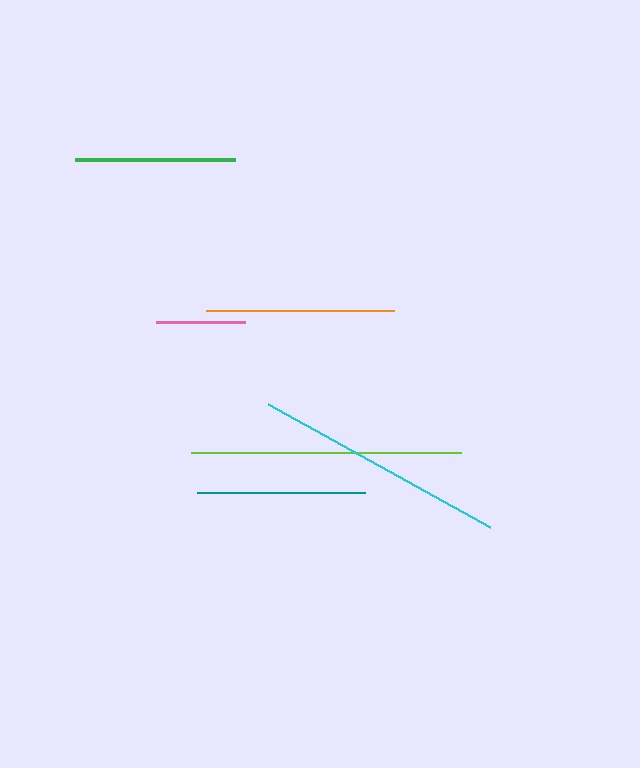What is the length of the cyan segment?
The cyan segment is approximately 254 pixels long.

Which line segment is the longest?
The lime line is the longest at approximately 269 pixels.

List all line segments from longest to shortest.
From longest to shortest: lime, cyan, orange, teal, green, pink.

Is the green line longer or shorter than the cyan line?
The cyan line is longer than the green line.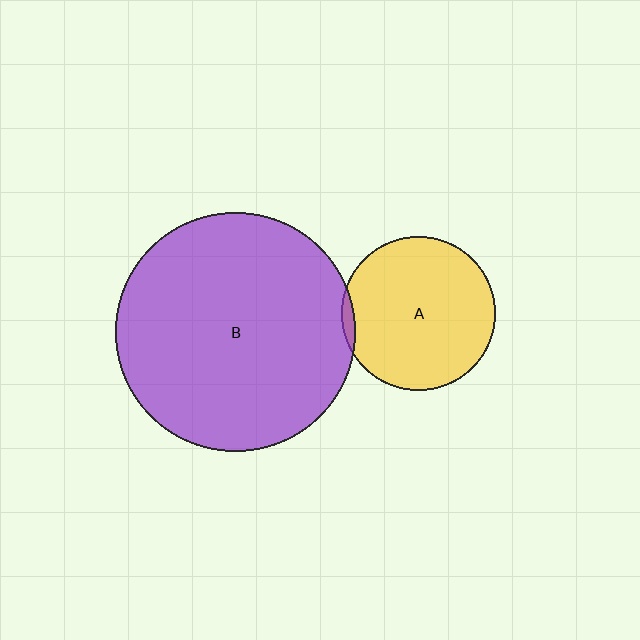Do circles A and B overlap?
Yes.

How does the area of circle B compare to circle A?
Approximately 2.4 times.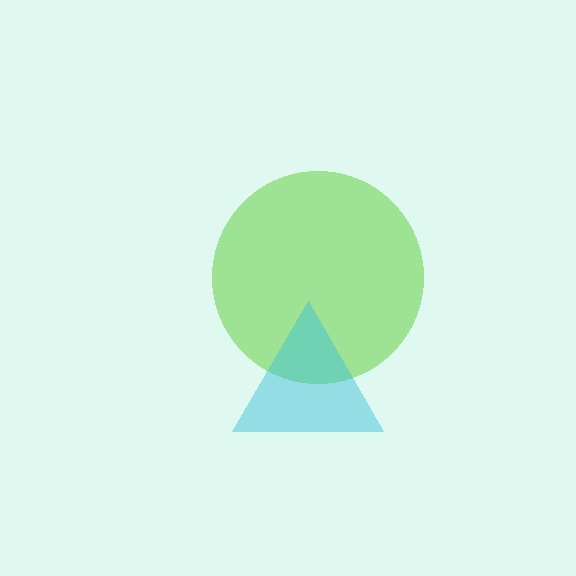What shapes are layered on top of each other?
The layered shapes are: a lime circle, a cyan triangle.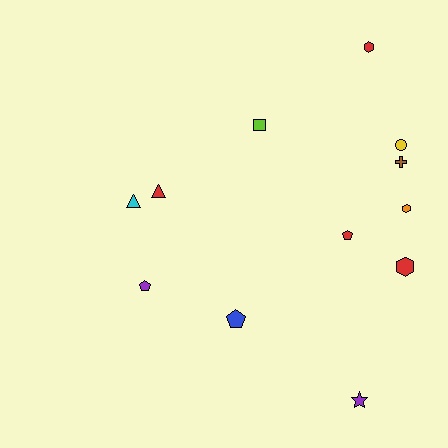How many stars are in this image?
There is 1 star.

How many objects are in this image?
There are 12 objects.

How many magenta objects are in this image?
There are no magenta objects.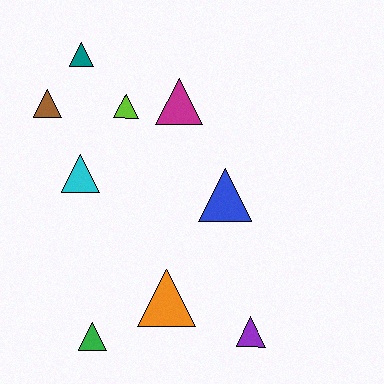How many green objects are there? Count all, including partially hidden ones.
There is 1 green object.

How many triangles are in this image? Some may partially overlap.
There are 9 triangles.